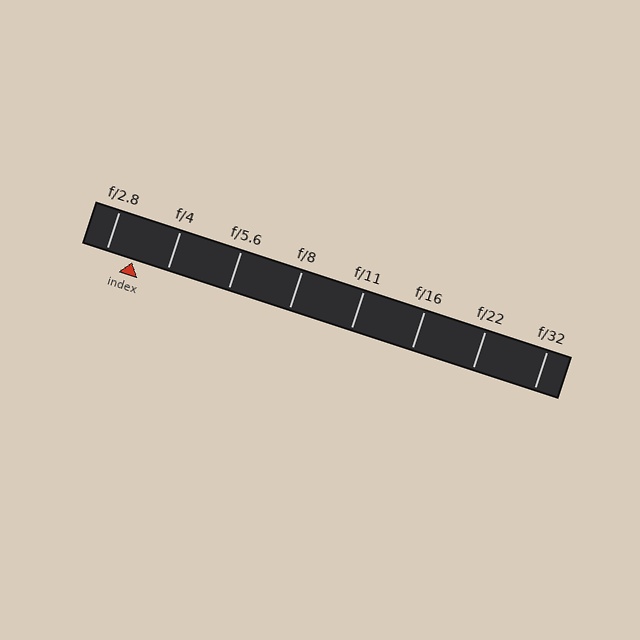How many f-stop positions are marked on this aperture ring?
There are 8 f-stop positions marked.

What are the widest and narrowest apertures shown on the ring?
The widest aperture shown is f/2.8 and the narrowest is f/32.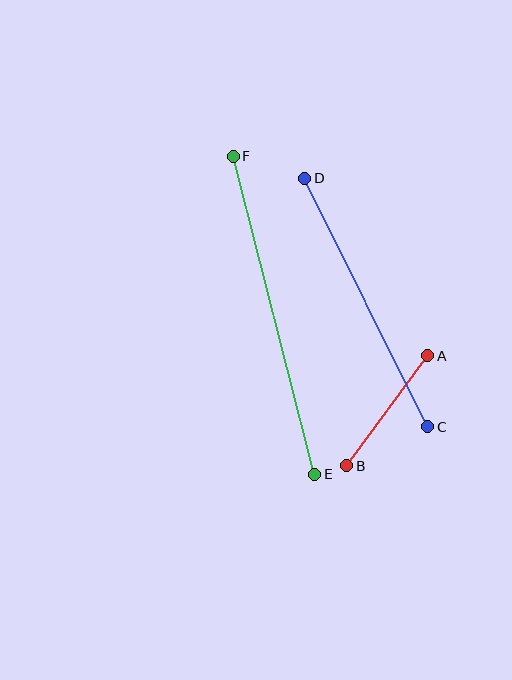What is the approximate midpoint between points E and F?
The midpoint is at approximately (274, 315) pixels.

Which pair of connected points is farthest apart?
Points E and F are farthest apart.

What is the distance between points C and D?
The distance is approximately 277 pixels.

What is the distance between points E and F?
The distance is approximately 328 pixels.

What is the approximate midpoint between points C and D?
The midpoint is at approximately (366, 303) pixels.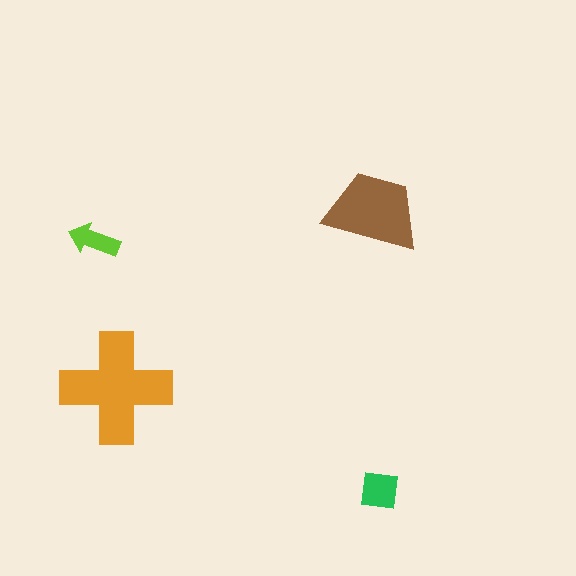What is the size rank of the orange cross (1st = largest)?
1st.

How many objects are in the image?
There are 4 objects in the image.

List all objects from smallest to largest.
The lime arrow, the green square, the brown trapezoid, the orange cross.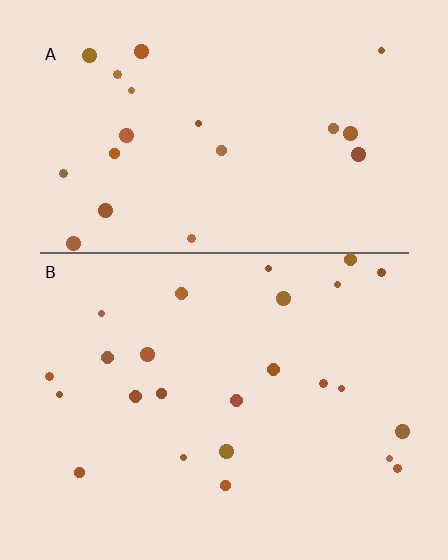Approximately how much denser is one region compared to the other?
Approximately 1.2× — region B over region A.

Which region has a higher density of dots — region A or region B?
B (the bottom).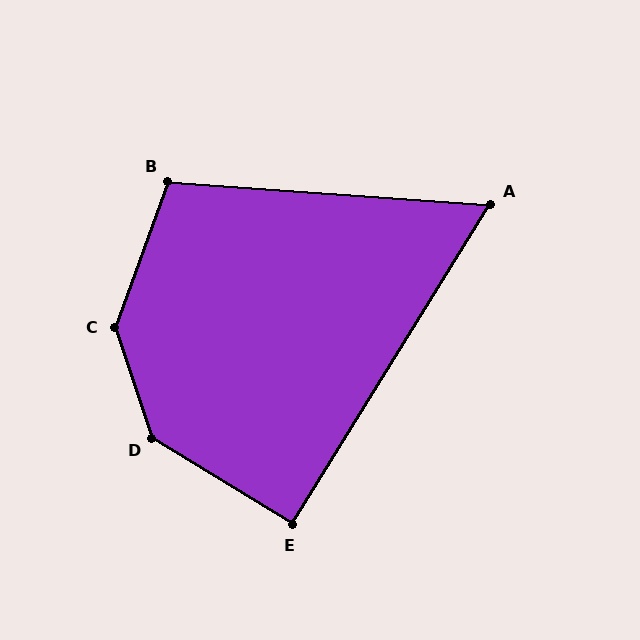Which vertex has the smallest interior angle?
A, at approximately 62 degrees.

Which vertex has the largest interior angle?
C, at approximately 141 degrees.